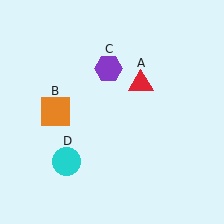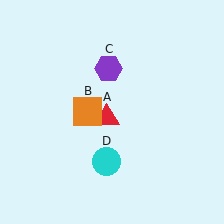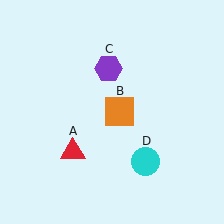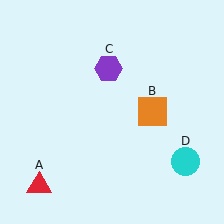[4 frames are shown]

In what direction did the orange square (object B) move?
The orange square (object B) moved right.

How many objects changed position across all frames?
3 objects changed position: red triangle (object A), orange square (object B), cyan circle (object D).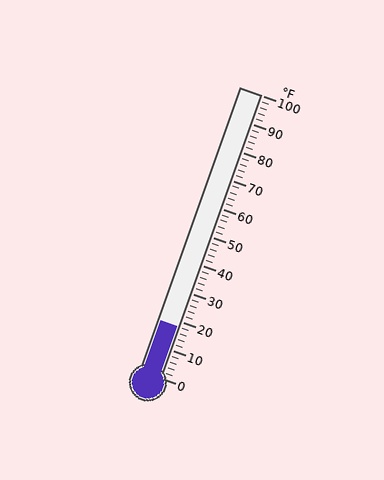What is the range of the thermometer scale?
The thermometer scale ranges from 0°F to 100°F.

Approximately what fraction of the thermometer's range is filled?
The thermometer is filled to approximately 20% of its range.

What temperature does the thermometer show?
The thermometer shows approximately 18°F.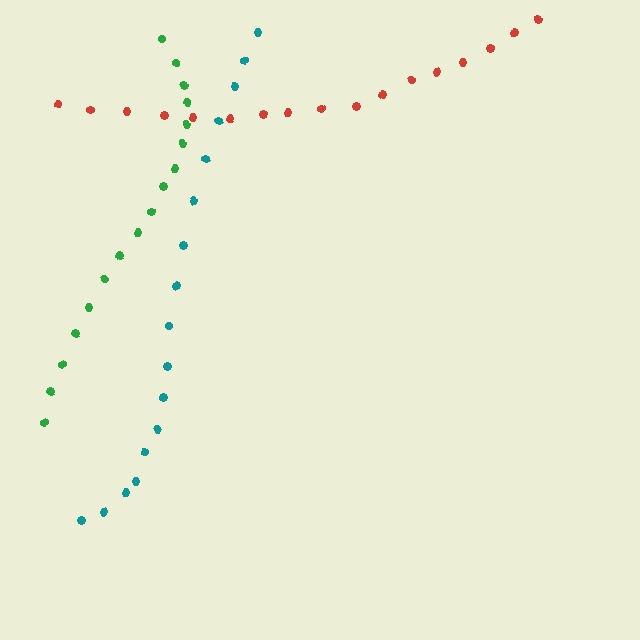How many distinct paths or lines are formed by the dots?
There are 3 distinct paths.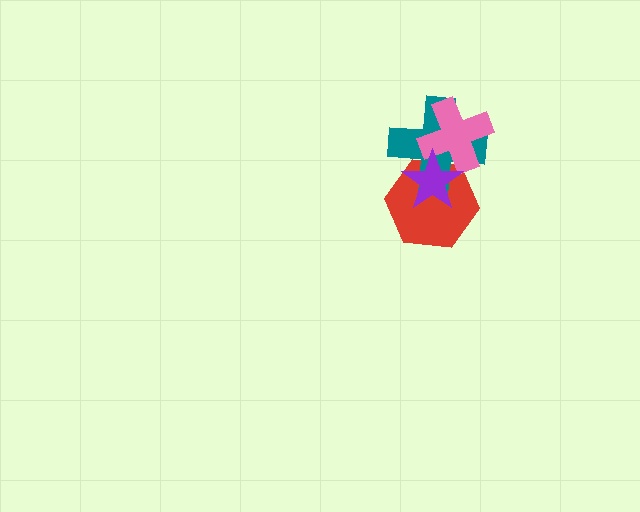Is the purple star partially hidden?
No, no other shape covers it.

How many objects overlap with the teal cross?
3 objects overlap with the teal cross.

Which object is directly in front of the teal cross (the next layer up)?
The pink cross is directly in front of the teal cross.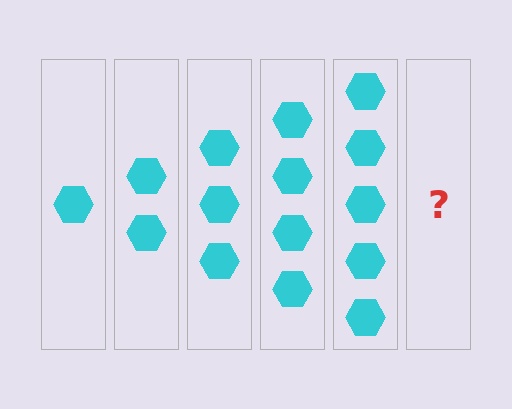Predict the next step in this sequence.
The next step is 6 hexagons.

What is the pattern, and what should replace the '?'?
The pattern is that each step adds one more hexagon. The '?' should be 6 hexagons.